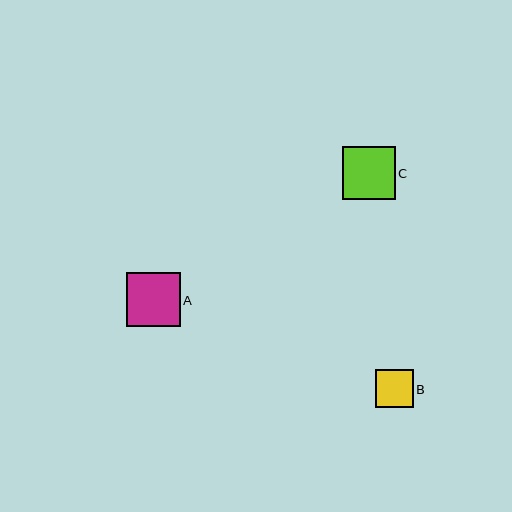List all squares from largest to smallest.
From largest to smallest: A, C, B.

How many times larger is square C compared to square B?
Square C is approximately 1.4 times the size of square B.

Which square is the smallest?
Square B is the smallest with a size of approximately 38 pixels.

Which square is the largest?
Square A is the largest with a size of approximately 54 pixels.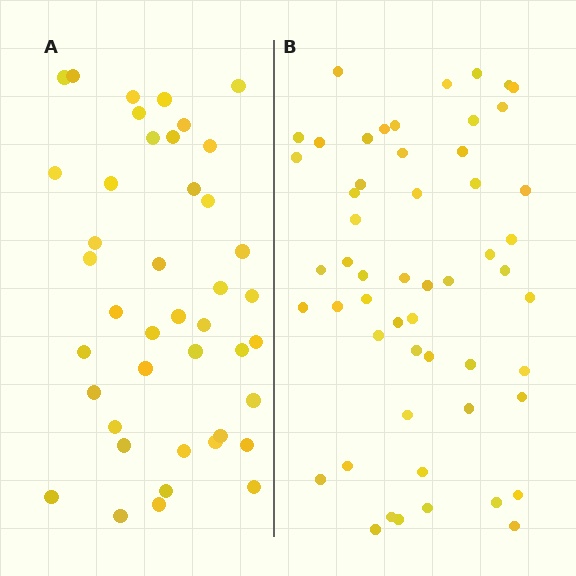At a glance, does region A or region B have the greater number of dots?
Region B (the right region) has more dots.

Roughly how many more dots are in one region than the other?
Region B has roughly 12 or so more dots than region A.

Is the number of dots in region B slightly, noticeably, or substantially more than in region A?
Region B has noticeably more, but not dramatically so. The ratio is roughly 1.3 to 1.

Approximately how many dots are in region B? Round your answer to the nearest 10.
About 50 dots. (The exact count is 54, which rounds to 50.)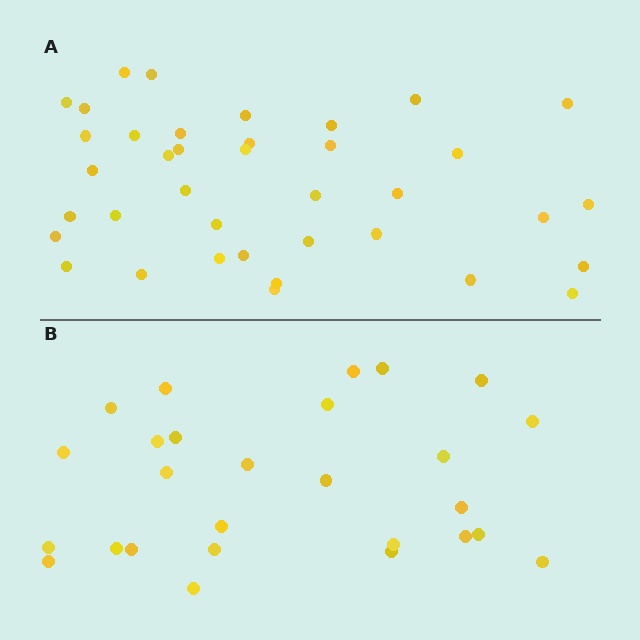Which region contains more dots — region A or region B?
Region A (the top region) has more dots.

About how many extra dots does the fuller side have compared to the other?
Region A has roughly 12 or so more dots than region B.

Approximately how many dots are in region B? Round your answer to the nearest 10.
About 30 dots. (The exact count is 27, which rounds to 30.)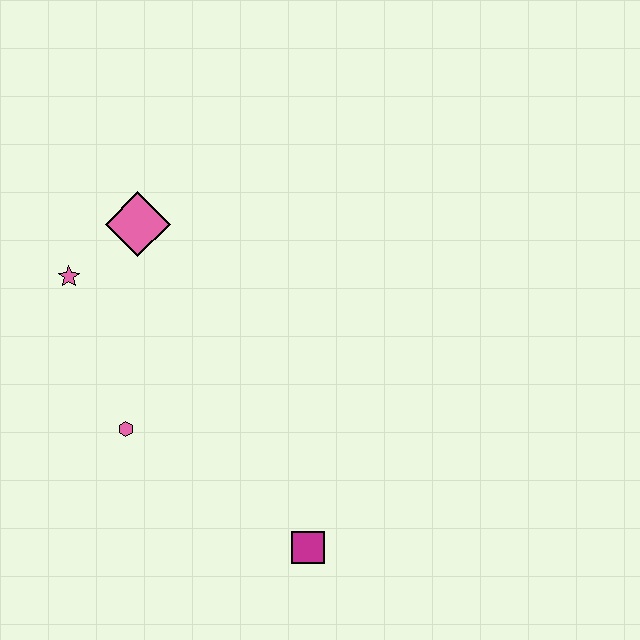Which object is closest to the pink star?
The pink diamond is closest to the pink star.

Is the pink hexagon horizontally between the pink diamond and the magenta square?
No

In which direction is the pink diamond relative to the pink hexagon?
The pink diamond is above the pink hexagon.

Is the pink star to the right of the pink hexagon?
No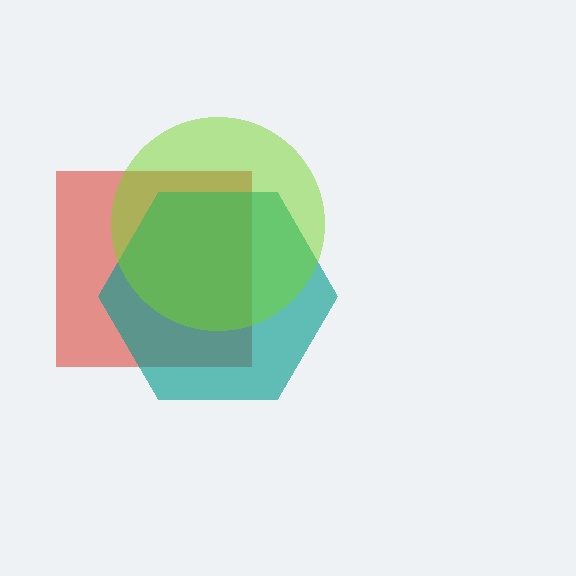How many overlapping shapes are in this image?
There are 3 overlapping shapes in the image.